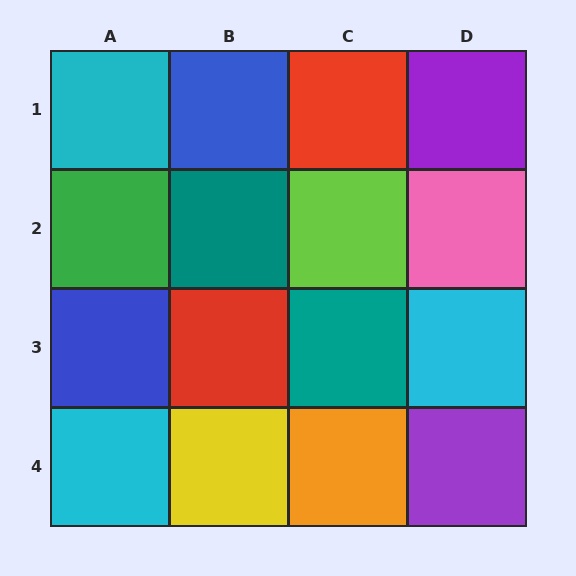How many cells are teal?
2 cells are teal.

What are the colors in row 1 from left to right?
Cyan, blue, red, purple.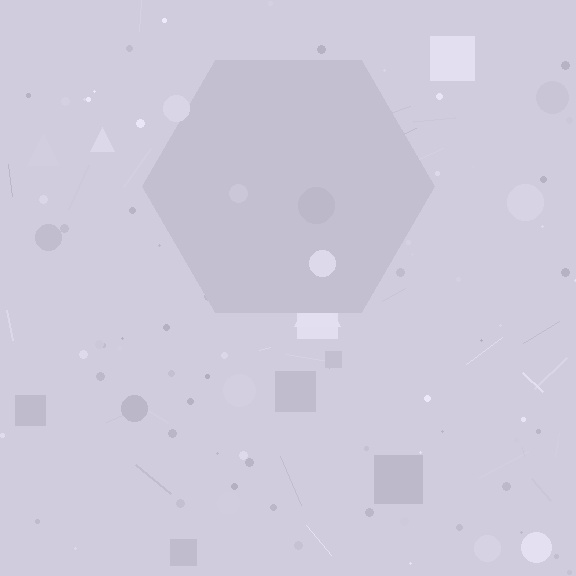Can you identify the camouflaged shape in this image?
The camouflaged shape is a hexagon.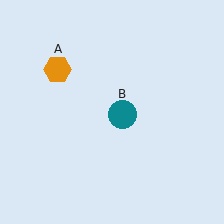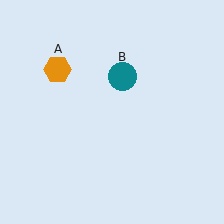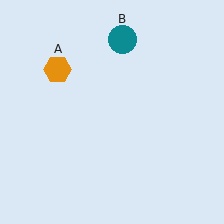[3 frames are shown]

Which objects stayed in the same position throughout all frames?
Orange hexagon (object A) remained stationary.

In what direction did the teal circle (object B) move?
The teal circle (object B) moved up.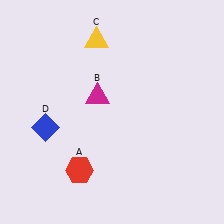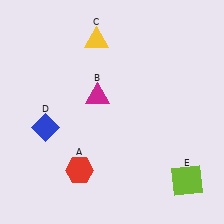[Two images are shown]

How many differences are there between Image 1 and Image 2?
There is 1 difference between the two images.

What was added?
A lime square (E) was added in Image 2.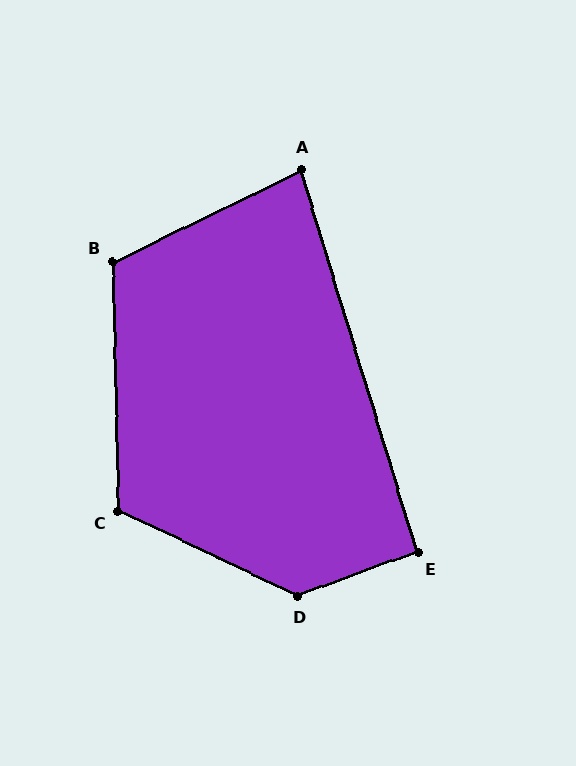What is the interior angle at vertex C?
Approximately 116 degrees (obtuse).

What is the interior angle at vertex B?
Approximately 115 degrees (obtuse).